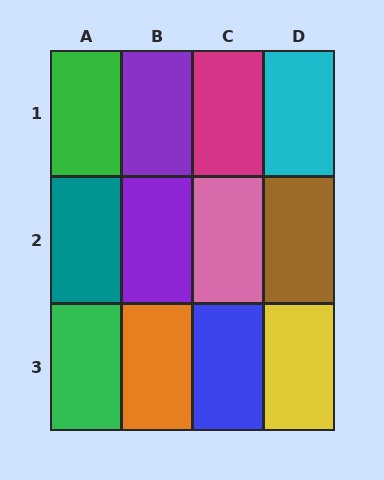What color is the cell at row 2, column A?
Teal.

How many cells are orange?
1 cell is orange.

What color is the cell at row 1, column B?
Purple.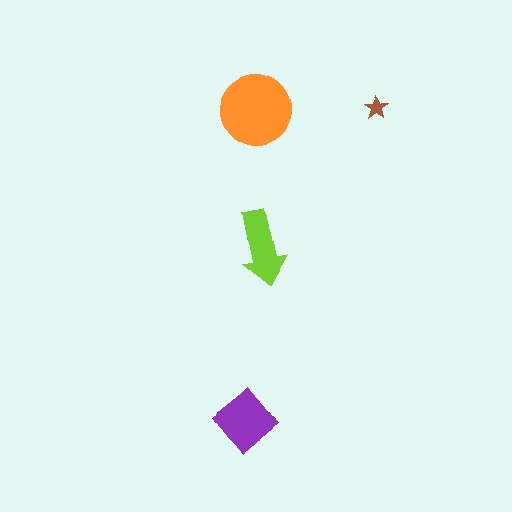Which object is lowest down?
The purple diamond is bottommost.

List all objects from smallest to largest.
The brown star, the lime arrow, the purple diamond, the orange circle.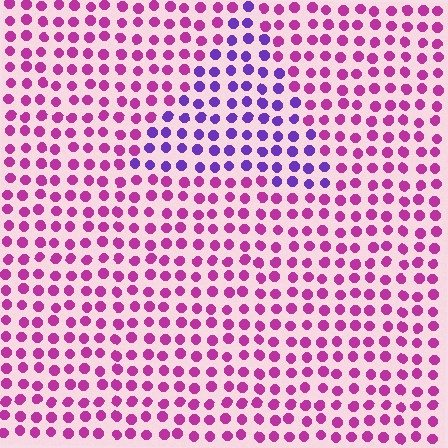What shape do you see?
I see a triangle.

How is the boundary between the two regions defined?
The boundary is defined purely by a slight shift in hue (about 45 degrees). Spacing, size, and orientation are identical on both sides.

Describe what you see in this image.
The image is filled with small magenta elements in a uniform arrangement. A triangle-shaped region is visible where the elements are tinted to a slightly different hue, forming a subtle color boundary.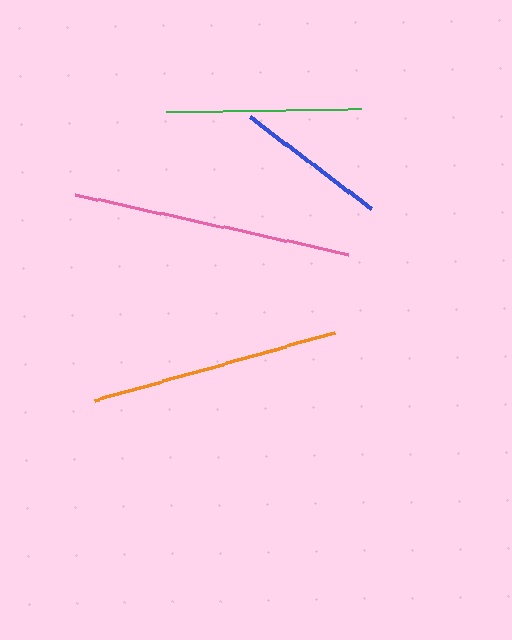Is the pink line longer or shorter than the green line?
The pink line is longer than the green line.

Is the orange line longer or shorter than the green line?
The orange line is longer than the green line.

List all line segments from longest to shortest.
From longest to shortest: pink, orange, green, blue.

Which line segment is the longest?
The pink line is the longest at approximately 280 pixels.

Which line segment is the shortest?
The blue line is the shortest at approximately 153 pixels.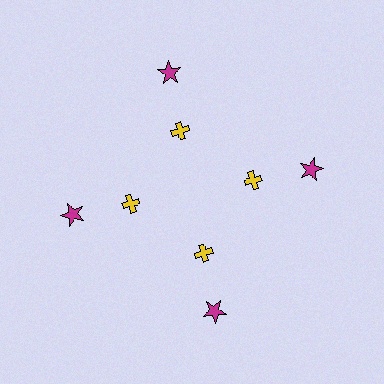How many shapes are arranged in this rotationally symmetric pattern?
There are 8 shapes, arranged in 4 groups of 2.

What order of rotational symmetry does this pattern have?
This pattern has 4-fold rotational symmetry.